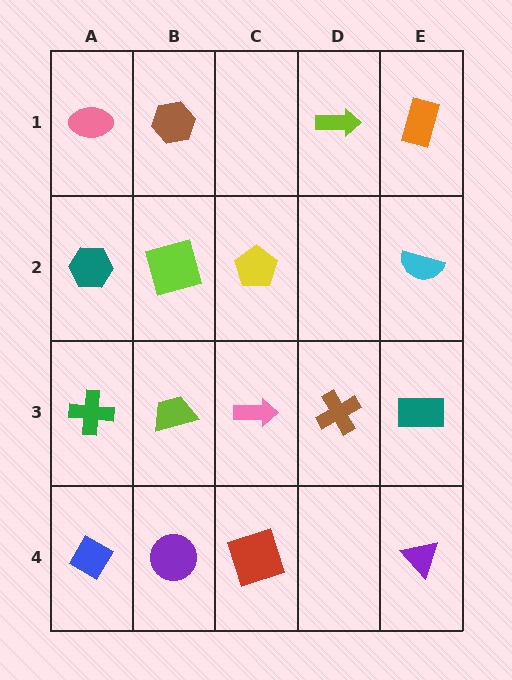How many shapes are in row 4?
4 shapes.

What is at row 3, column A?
A green cross.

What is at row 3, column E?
A teal rectangle.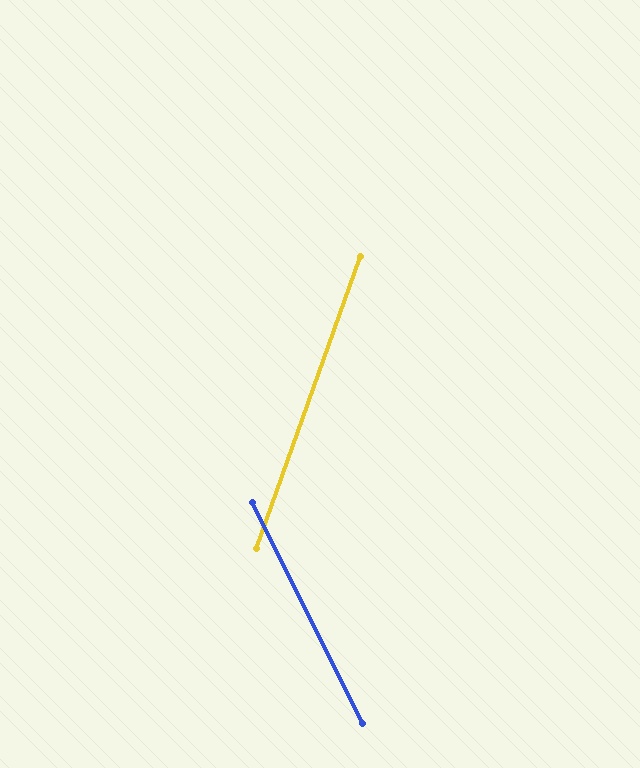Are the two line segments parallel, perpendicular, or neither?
Neither parallel nor perpendicular — they differ by about 46°.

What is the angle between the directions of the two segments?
Approximately 46 degrees.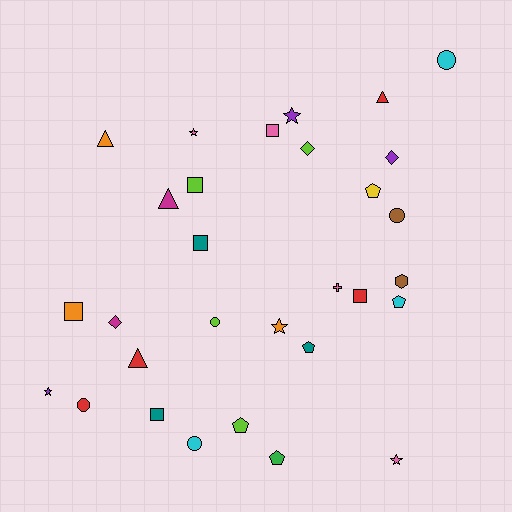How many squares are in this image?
There are 6 squares.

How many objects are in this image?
There are 30 objects.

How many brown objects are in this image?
There are 2 brown objects.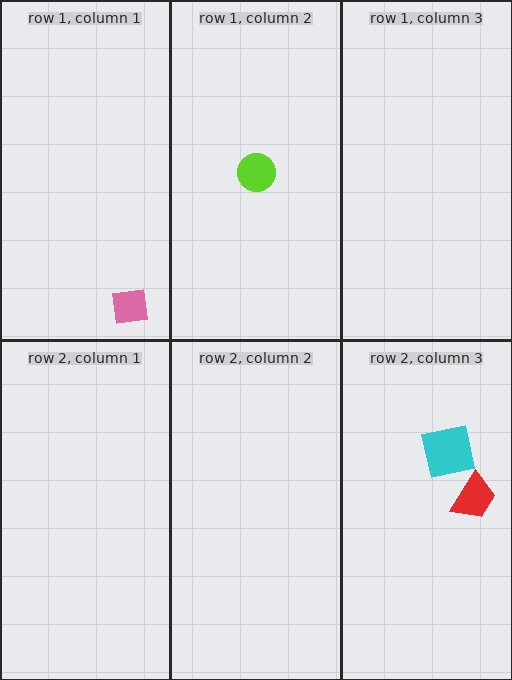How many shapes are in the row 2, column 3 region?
2.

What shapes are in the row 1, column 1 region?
The pink square.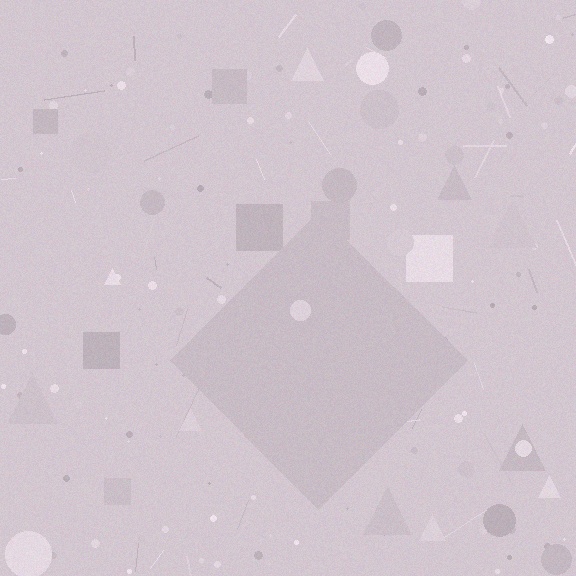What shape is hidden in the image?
A diamond is hidden in the image.